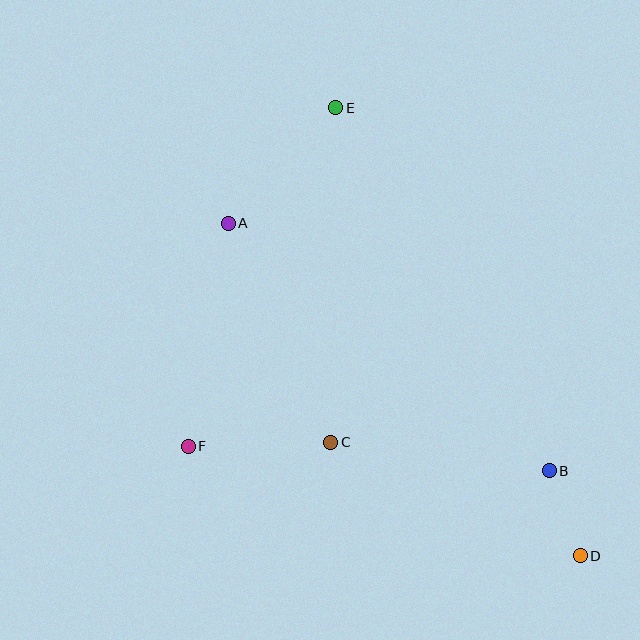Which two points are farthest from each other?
Points D and E are farthest from each other.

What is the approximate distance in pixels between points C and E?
The distance between C and E is approximately 334 pixels.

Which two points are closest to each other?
Points B and D are closest to each other.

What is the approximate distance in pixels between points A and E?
The distance between A and E is approximately 158 pixels.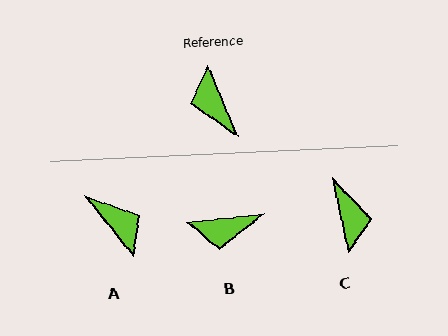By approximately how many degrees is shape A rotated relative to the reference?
Approximately 165 degrees clockwise.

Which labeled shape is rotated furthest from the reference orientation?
C, about 168 degrees away.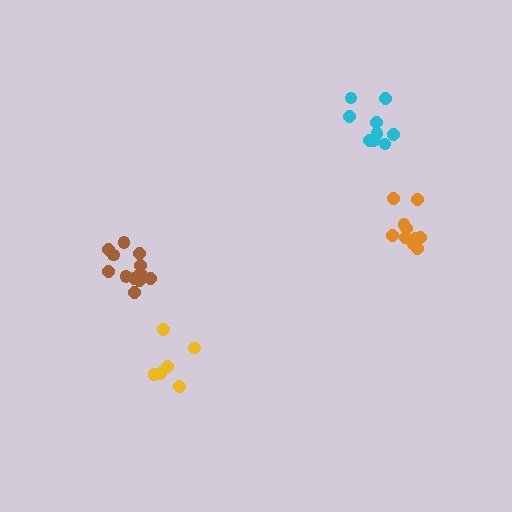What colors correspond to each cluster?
The clusters are colored: brown, cyan, orange, yellow.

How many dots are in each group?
Group 1: 12 dots, Group 2: 9 dots, Group 3: 10 dots, Group 4: 6 dots (37 total).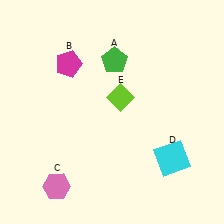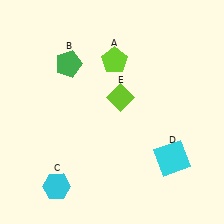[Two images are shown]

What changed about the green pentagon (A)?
In Image 1, A is green. In Image 2, it changed to lime.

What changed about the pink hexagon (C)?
In Image 1, C is pink. In Image 2, it changed to cyan.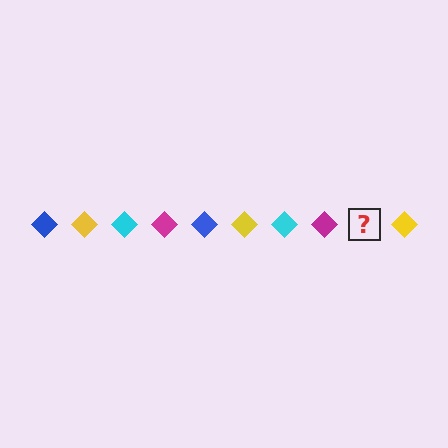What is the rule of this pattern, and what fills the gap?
The rule is that the pattern cycles through blue, yellow, cyan, magenta diamonds. The gap should be filled with a blue diamond.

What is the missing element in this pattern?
The missing element is a blue diamond.